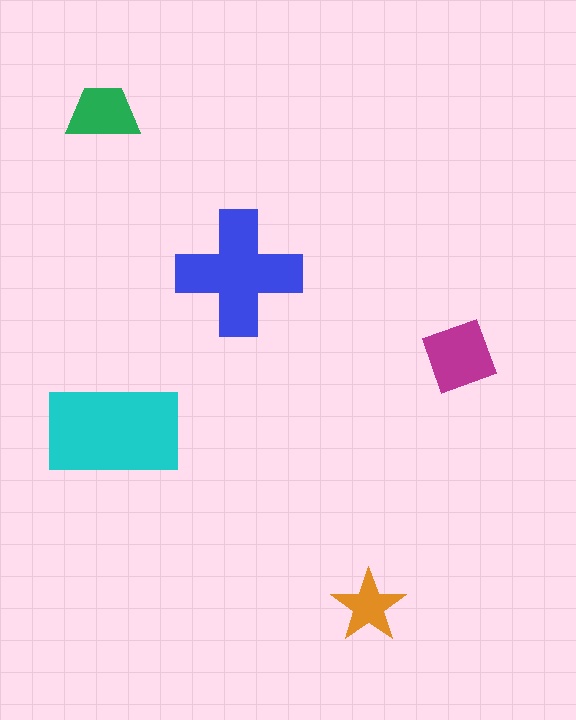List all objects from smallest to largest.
The orange star, the green trapezoid, the magenta diamond, the blue cross, the cyan rectangle.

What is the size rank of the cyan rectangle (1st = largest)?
1st.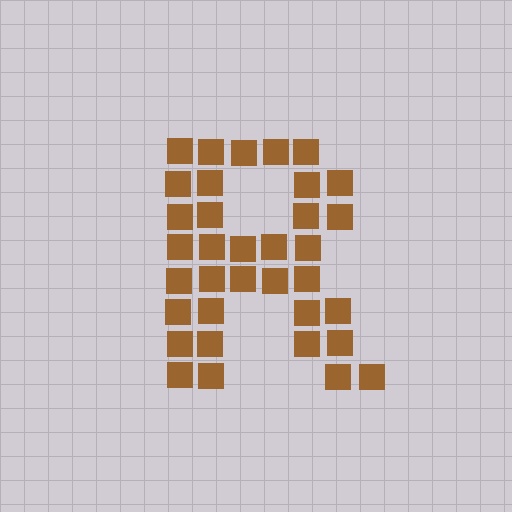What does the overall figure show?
The overall figure shows the letter R.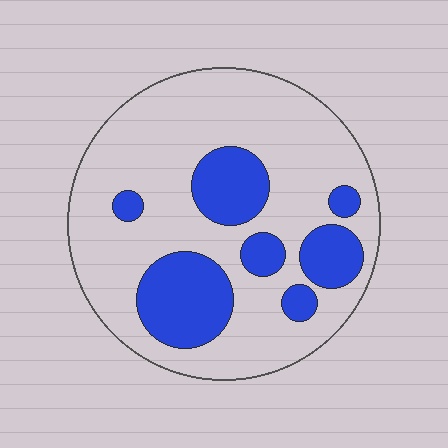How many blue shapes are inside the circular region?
7.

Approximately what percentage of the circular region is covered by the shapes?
Approximately 25%.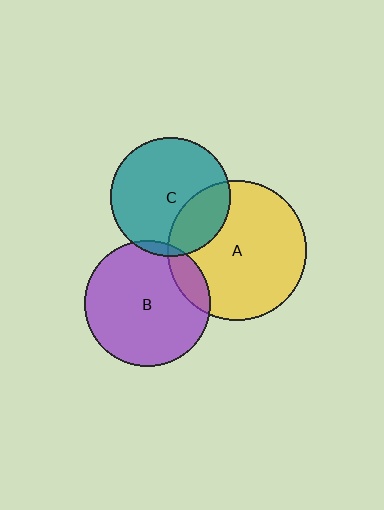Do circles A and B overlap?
Yes.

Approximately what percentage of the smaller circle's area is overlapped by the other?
Approximately 15%.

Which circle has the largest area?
Circle A (yellow).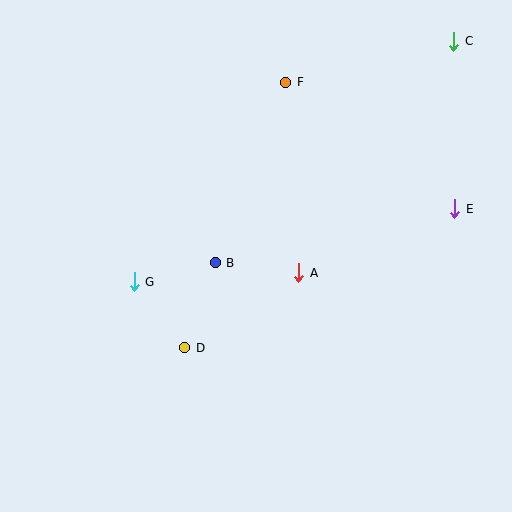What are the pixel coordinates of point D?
Point D is at (185, 348).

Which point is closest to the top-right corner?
Point C is closest to the top-right corner.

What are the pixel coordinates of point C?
Point C is at (454, 41).